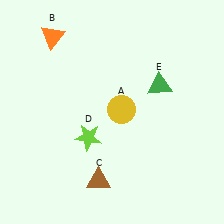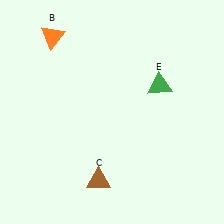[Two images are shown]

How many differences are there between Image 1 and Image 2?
There are 2 differences between the two images.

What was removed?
The lime star (D), the yellow circle (A) were removed in Image 2.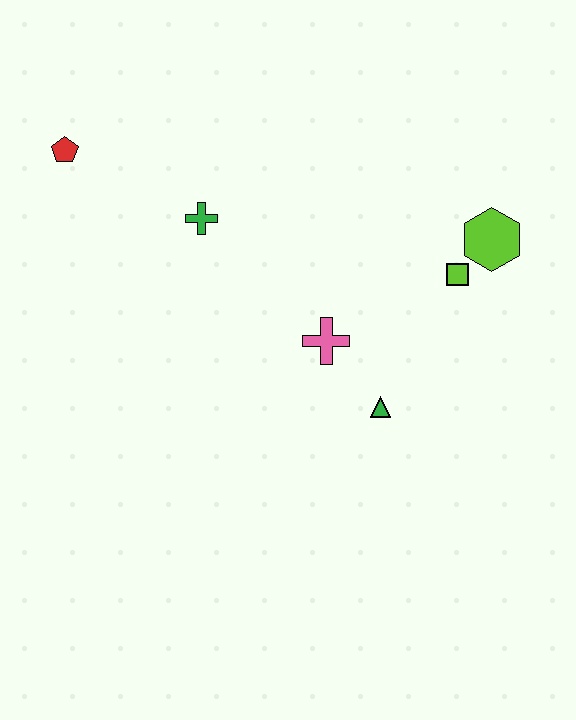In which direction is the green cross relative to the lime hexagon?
The green cross is to the left of the lime hexagon.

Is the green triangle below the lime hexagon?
Yes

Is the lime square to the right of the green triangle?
Yes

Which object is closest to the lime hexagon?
The lime square is closest to the lime hexagon.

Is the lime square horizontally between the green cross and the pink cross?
No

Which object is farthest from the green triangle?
The red pentagon is farthest from the green triangle.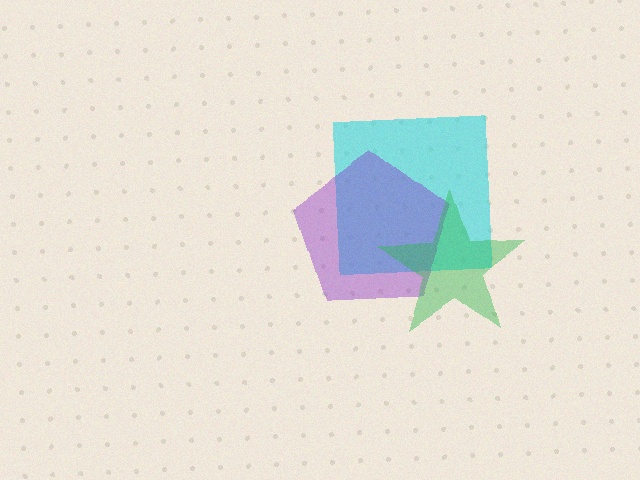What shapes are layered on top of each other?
The layered shapes are: a cyan square, a purple pentagon, a green star.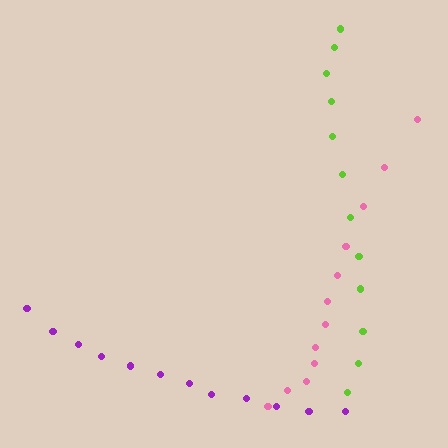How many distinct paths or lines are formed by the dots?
There are 3 distinct paths.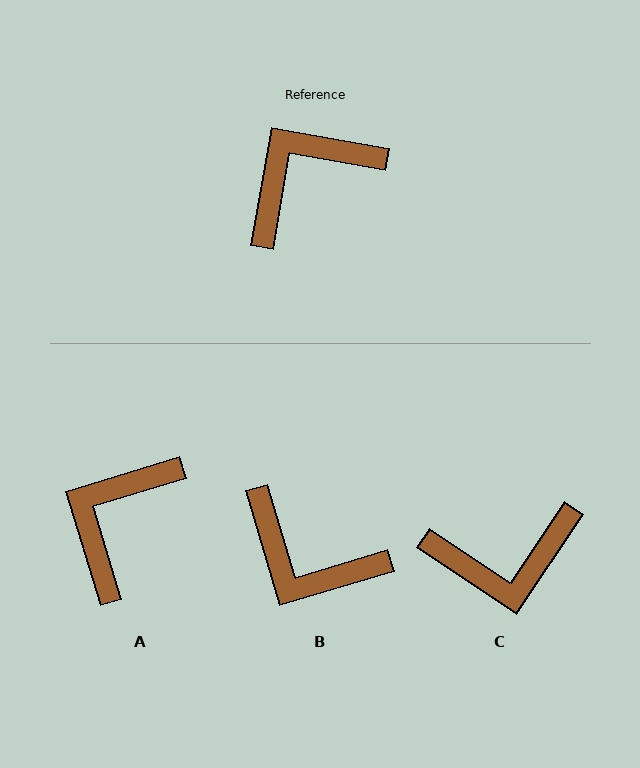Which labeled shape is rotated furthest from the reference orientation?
C, about 156 degrees away.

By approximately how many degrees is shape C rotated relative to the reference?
Approximately 156 degrees counter-clockwise.